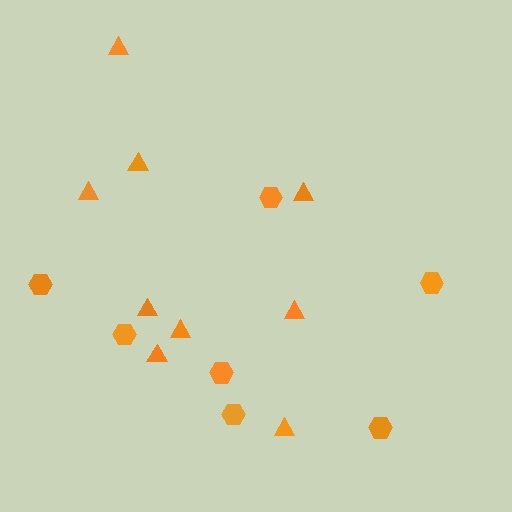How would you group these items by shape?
There are 2 groups: one group of hexagons (7) and one group of triangles (9).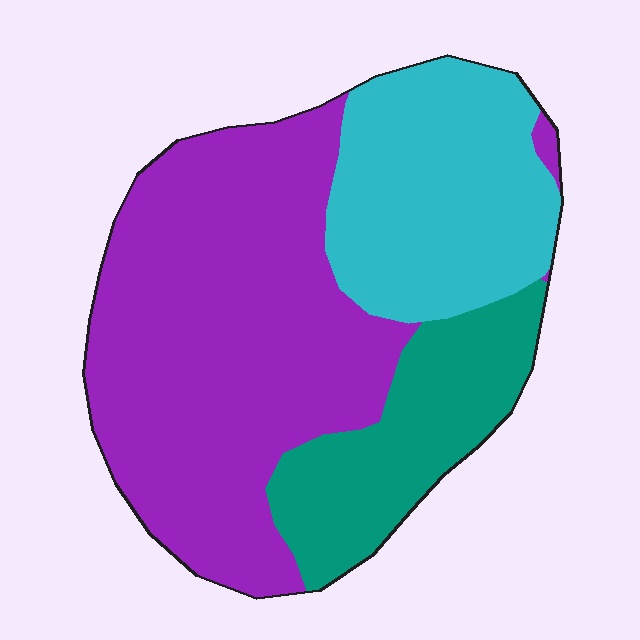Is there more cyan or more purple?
Purple.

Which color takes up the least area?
Teal, at roughly 20%.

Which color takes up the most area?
Purple, at roughly 55%.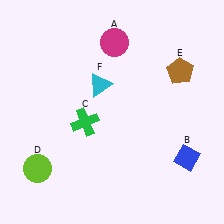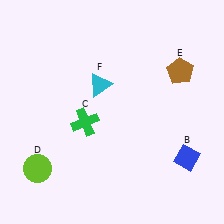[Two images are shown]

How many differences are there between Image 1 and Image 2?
There is 1 difference between the two images.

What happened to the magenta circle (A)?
The magenta circle (A) was removed in Image 2. It was in the top-right area of Image 1.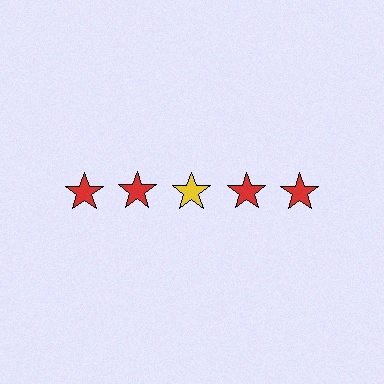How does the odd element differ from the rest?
It has a different color: yellow instead of red.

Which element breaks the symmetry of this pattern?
The yellow star in the top row, center column breaks the symmetry. All other shapes are red stars.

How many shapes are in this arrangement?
There are 5 shapes arranged in a grid pattern.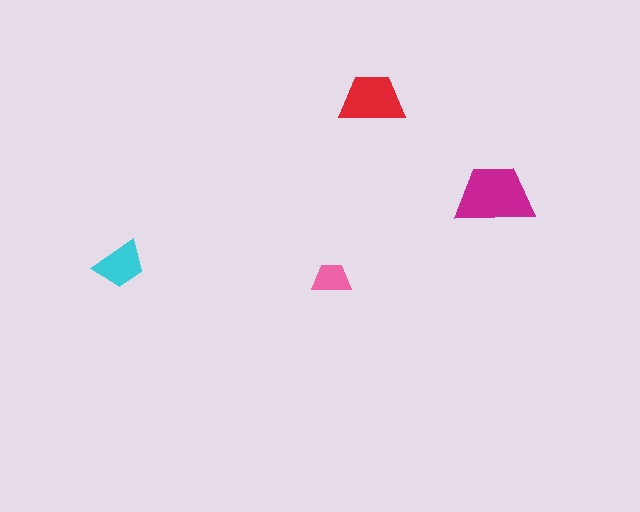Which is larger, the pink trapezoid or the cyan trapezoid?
The cyan one.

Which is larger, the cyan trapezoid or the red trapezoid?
The red one.